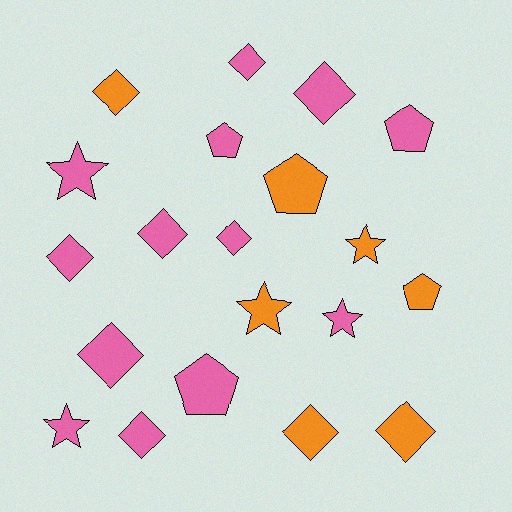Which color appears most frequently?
Pink, with 13 objects.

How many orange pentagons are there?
There are 2 orange pentagons.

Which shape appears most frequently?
Diamond, with 10 objects.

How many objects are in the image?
There are 20 objects.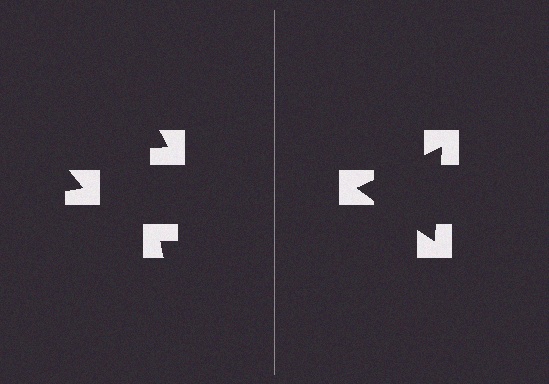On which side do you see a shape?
An illusory triangle appears on the right side. On the left side the wedge cuts are rotated, so no coherent shape forms.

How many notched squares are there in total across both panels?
6 — 3 on each side.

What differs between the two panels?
The notched squares are positioned identically on both sides; only the wedge orientations differ. On the right they align to a triangle; on the left they are misaligned.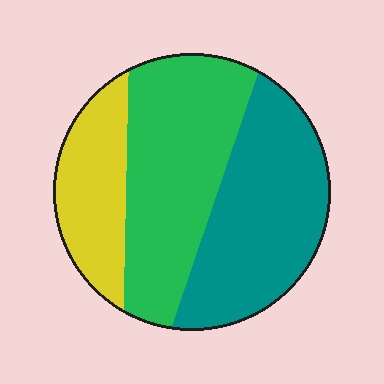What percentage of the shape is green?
Green takes up between a quarter and a half of the shape.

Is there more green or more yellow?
Green.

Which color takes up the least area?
Yellow, at roughly 20%.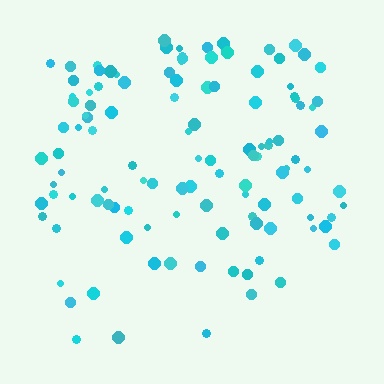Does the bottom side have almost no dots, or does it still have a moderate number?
Still a moderate number, just noticeably fewer than the top.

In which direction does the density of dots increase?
From bottom to top, with the top side densest.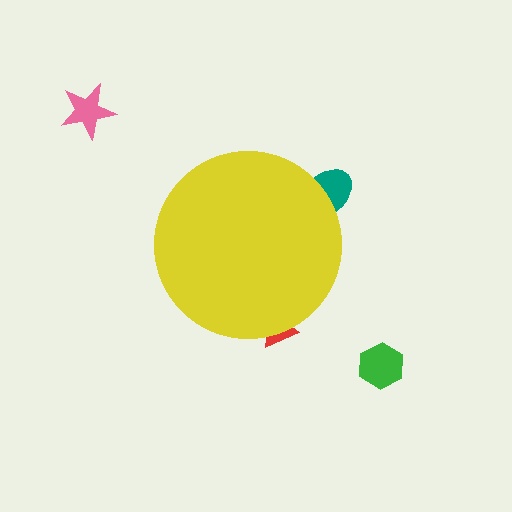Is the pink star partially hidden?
No, the pink star is fully visible.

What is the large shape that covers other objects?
A yellow circle.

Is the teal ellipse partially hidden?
Yes, the teal ellipse is partially hidden behind the yellow circle.